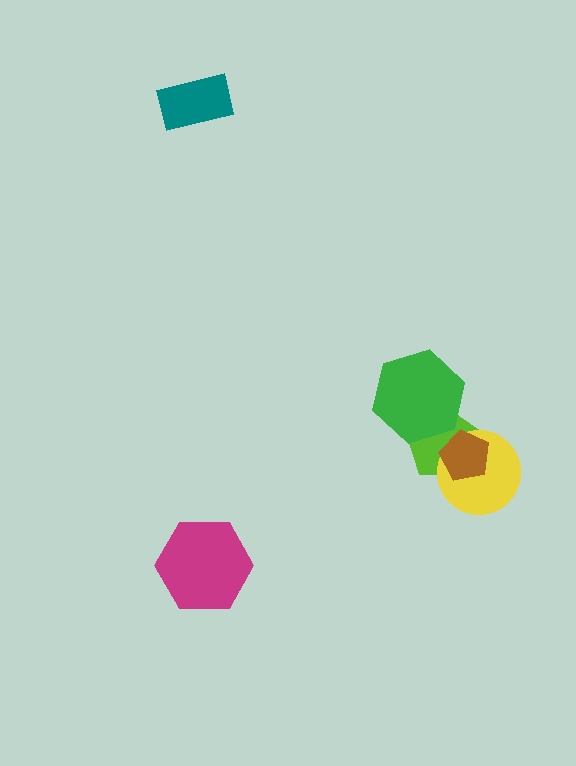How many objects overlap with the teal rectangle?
0 objects overlap with the teal rectangle.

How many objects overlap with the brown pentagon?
2 objects overlap with the brown pentagon.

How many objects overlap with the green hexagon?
1 object overlaps with the green hexagon.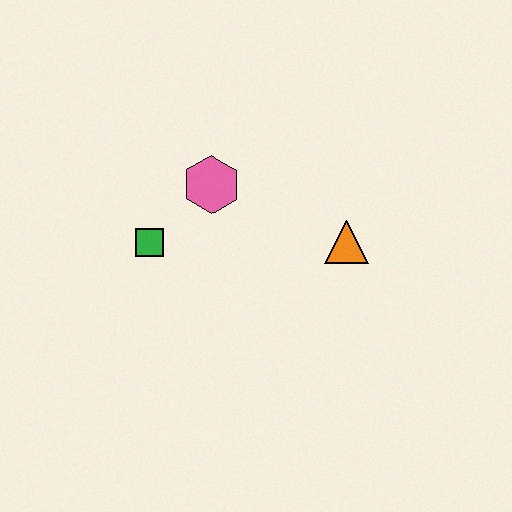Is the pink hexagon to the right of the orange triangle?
No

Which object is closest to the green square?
The pink hexagon is closest to the green square.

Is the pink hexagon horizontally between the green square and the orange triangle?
Yes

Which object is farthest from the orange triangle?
The green square is farthest from the orange triangle.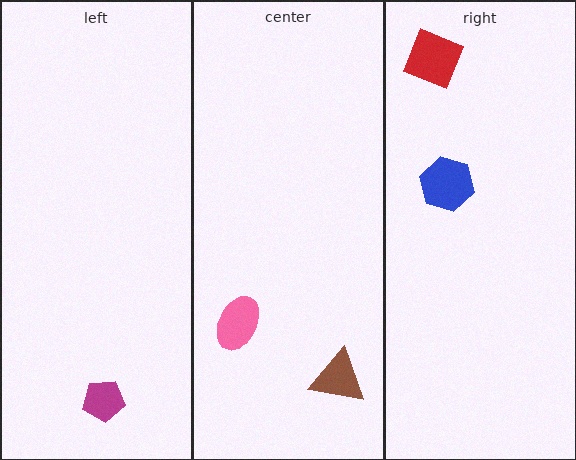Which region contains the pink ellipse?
The center region.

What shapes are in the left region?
The magenta pentagon.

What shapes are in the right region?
The red diamond, the blue hexagon.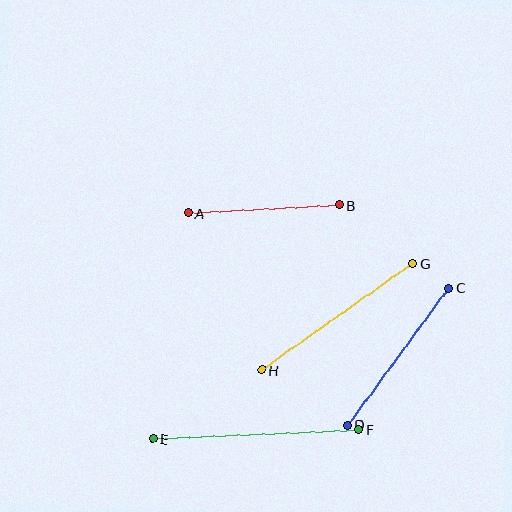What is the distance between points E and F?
The distance is approximately 206 pixels.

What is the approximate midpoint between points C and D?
The midpoint is at approximately (398, 357) pixels.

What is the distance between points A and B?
The distance is approximately 152 pixels.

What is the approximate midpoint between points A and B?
The midpoint is at approximately (264, 209) pixels.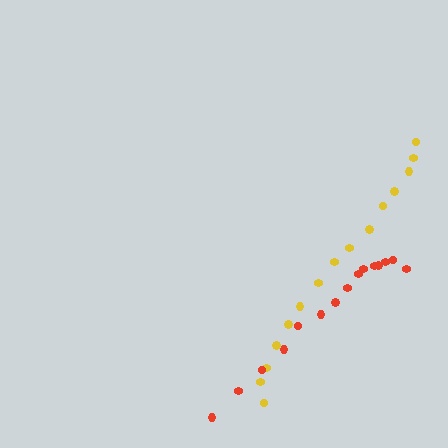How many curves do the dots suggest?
There are 2 distinct paths.